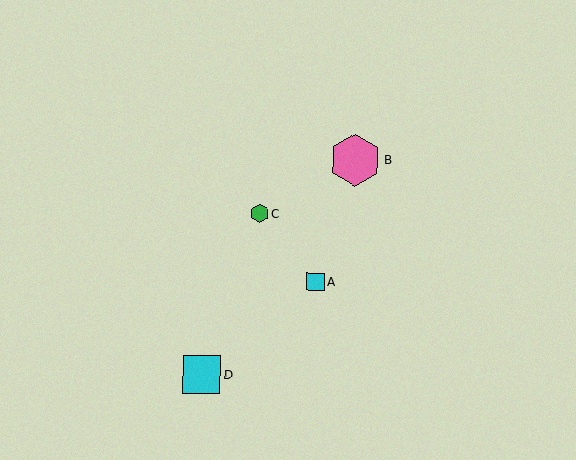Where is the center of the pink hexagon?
The center of the pink hexagon is at (355, 160).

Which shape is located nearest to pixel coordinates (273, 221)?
The green hexagon (labeled C) at (260, 213) is nearest to that location.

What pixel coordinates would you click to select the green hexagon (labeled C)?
Click at (260, 213) to select the green hexagon C.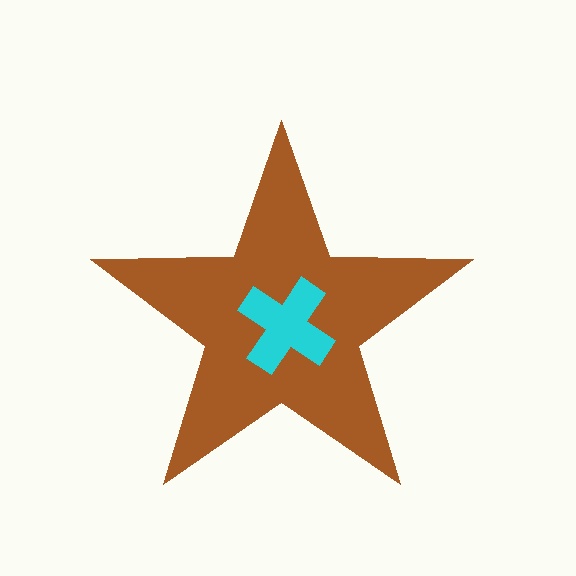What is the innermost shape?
The cyan cross.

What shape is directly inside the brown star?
The cyan cross.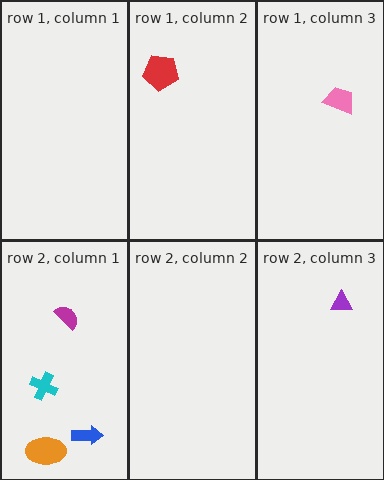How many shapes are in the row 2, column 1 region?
4.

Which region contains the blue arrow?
The row 2, column 1 region.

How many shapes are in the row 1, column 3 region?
1.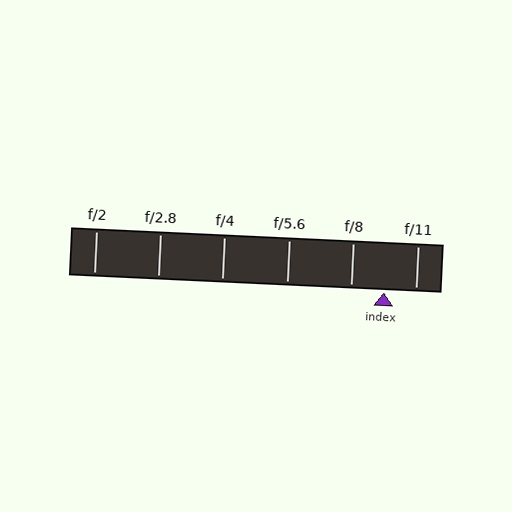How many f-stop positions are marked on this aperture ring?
There are 6 f-stop positions marked.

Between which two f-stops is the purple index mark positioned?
The index mark is between f/8 and f/11.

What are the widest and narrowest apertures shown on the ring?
The widest aperture shown is f/2 and the narrowest is f/11.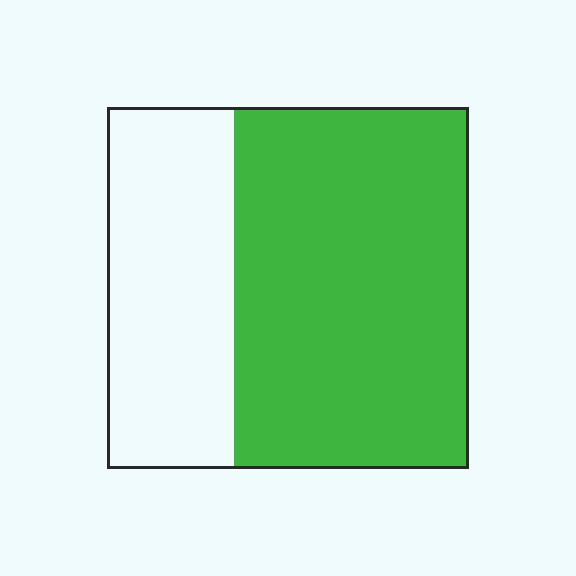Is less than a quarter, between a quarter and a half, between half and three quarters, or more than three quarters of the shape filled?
Between half and three quarters.